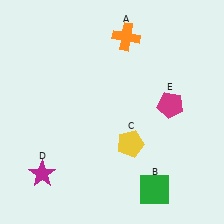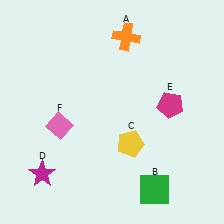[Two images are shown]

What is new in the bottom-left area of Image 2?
A pink diamond (F) was added in the bottom-left area of Image 2.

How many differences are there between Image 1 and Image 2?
There is 1 difference between the two images.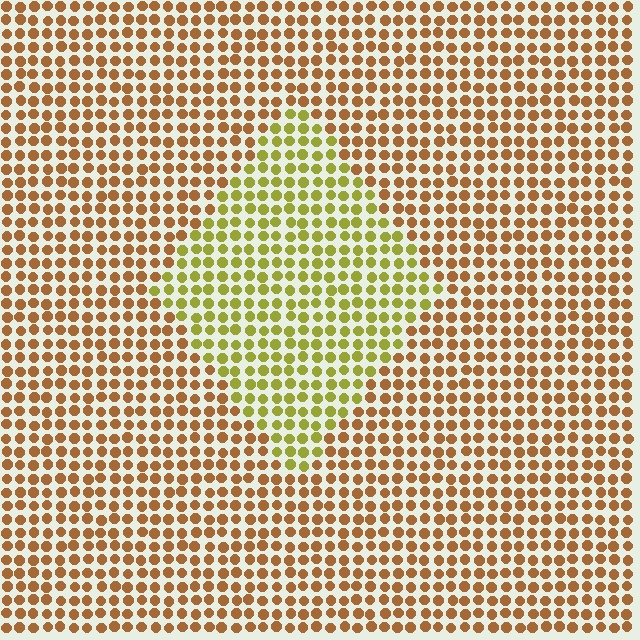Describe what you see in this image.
The image is filled with small brown elements in a uniform arrangement. A diamond-shaped region is visible where the elements are tinted to a slightly different hue, forming a subtle color boundary.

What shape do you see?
I see a diamond.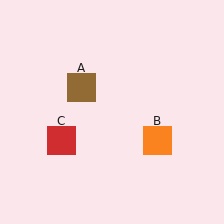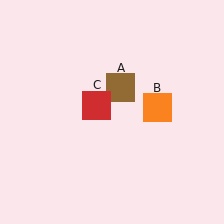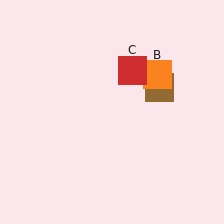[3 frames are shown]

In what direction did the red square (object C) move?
The red square (object C) moved up and to the right.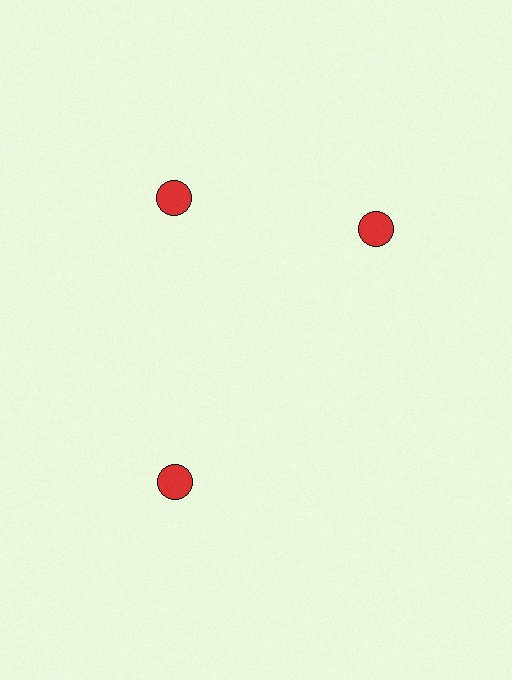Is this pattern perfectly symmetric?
No. The 3 red circles are arranged in a ring, but one element near the 3 o'clock position is rotated out of alignment along the ring, breaking the 3-fold rotational symmetry.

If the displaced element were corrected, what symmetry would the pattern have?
It would have 3-fold rotational symmetry — the pattern would map onto itself every 120 degrees.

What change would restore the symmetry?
The symmetry would be restored by rotating it back into even spacing with its neighbors so that all 3 circles sit at equal angles and equal distance from the center.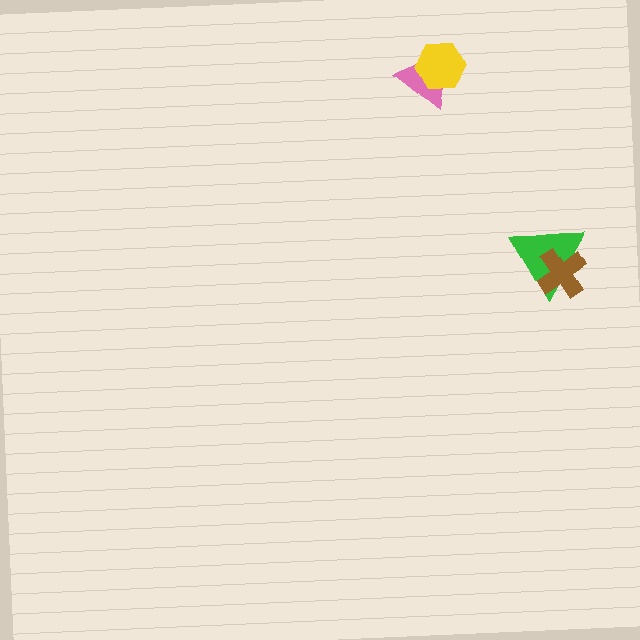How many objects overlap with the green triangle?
1 object overlaps with the green triangle.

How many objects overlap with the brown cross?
1 object overlaps with the brown cross.